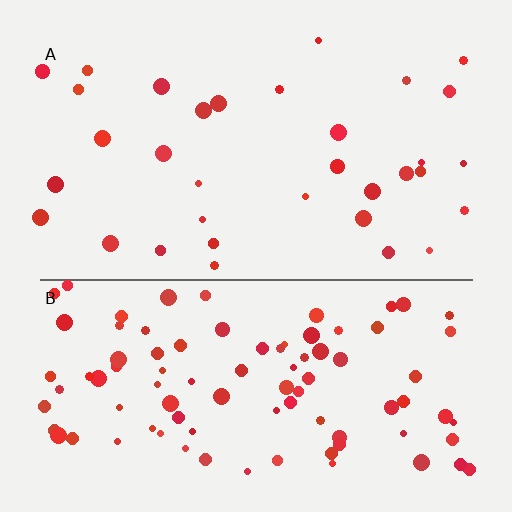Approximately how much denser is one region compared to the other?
Approximately 2.7× — region B over region A.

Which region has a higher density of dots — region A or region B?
B (the bottom).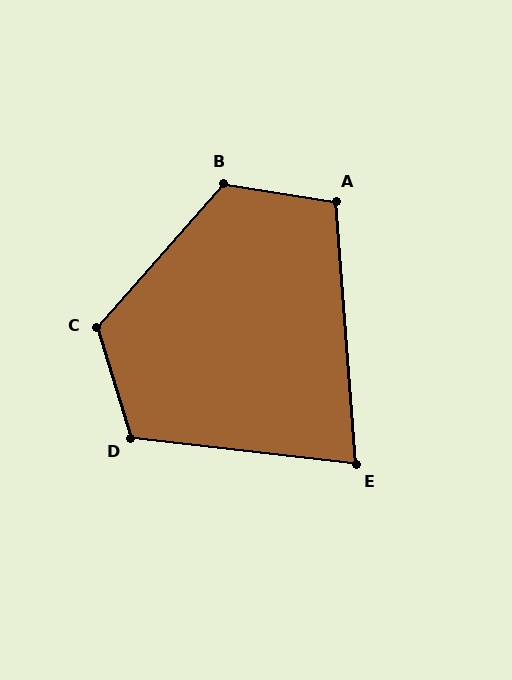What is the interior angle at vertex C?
Approximately 122 degrees (obtuse).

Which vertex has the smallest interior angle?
E, at approximately 79 degrees.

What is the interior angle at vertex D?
Approximately 114 degrees (obtuse).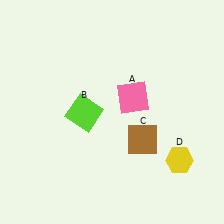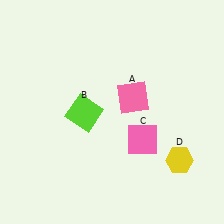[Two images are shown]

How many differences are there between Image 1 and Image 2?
There is 1 difference between the two images.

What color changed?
The square (C) changed from brown in Image 1 to pink in Image 2.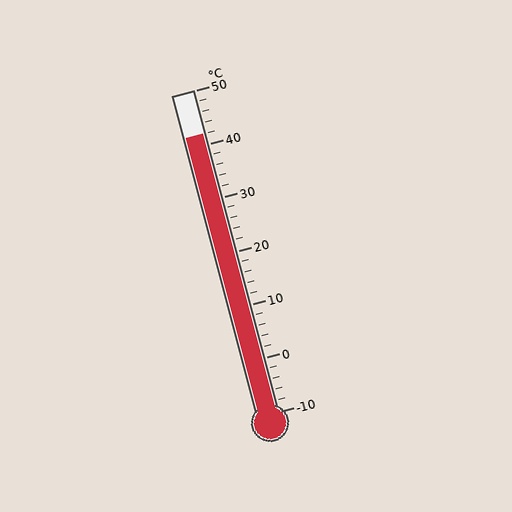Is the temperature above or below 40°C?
The temperature is above 40°C.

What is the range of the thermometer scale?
The thermometer scale ranges from -10°C to 50°C.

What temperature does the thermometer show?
The thermometer shows approximately 42°C.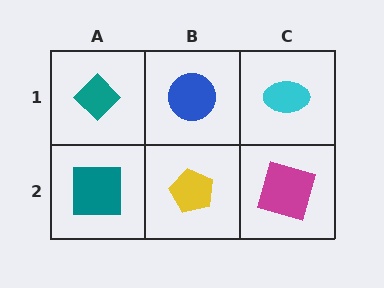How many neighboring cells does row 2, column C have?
2.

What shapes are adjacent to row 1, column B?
A yellow pentagon (row 2, column B), a teal diamond (row 1, column A), a cyan ellipse (row 1, column C).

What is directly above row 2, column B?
A blue circle.